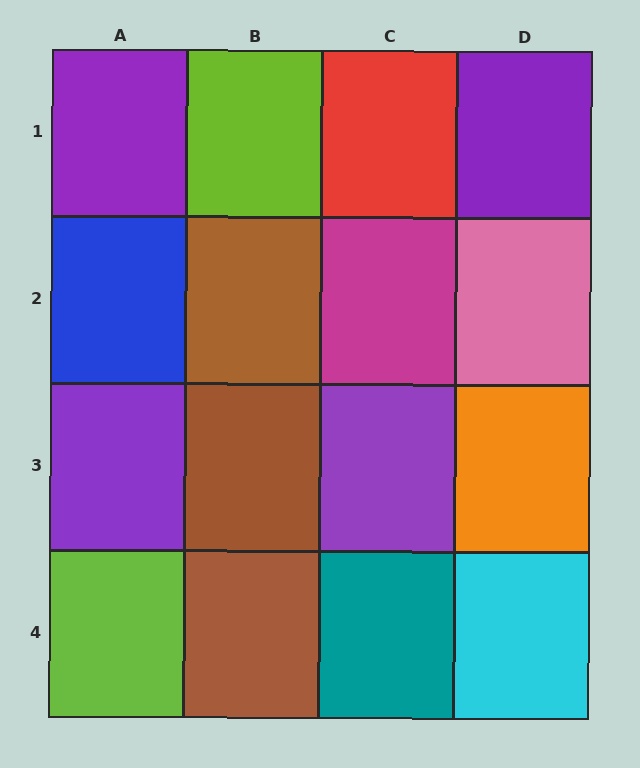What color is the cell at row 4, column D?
Cyan.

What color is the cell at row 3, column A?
Purple.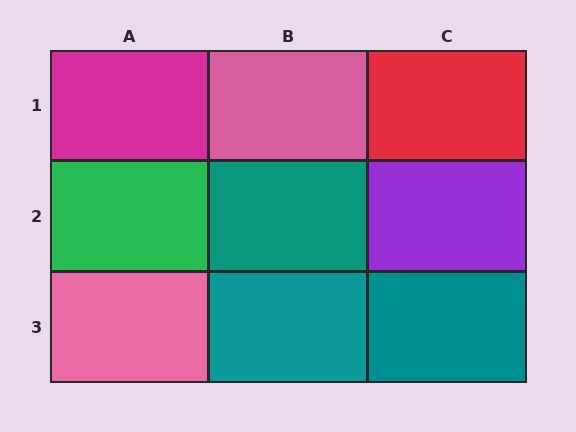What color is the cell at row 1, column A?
Magenta.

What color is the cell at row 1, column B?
Pink.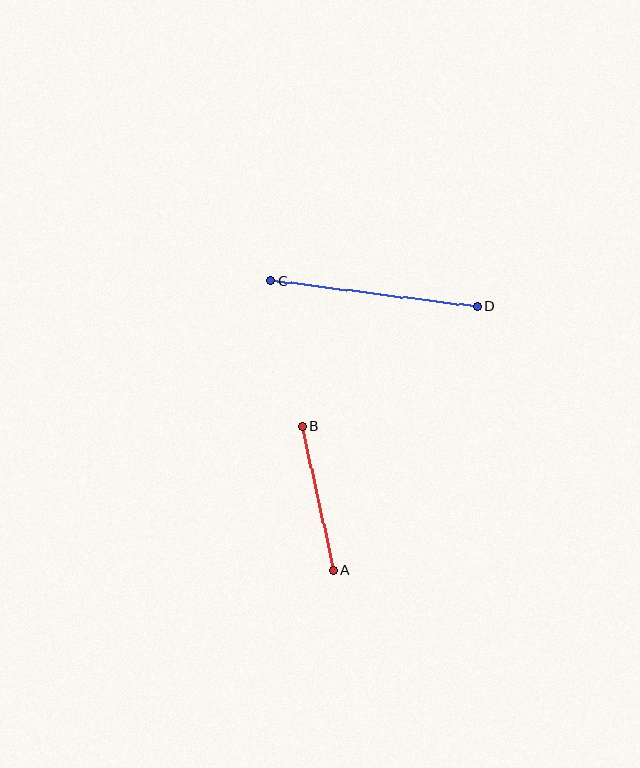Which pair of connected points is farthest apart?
Points C and D are farthest apart.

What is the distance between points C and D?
The distance is approximately 208 pixels.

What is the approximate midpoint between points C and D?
The midpoint is at approximately (374, 293) pixels.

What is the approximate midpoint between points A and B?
The midpoint is at approximately (318, 498) pixels.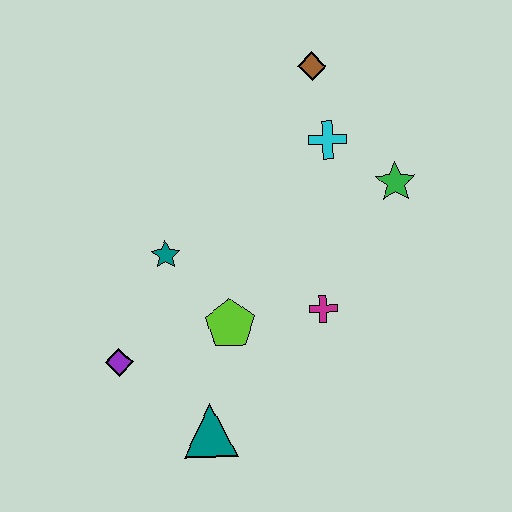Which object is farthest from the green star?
The purple diamond is farthest from the green star.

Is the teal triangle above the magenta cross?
No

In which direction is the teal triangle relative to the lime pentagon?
The teal triangle is below the lime pentagon.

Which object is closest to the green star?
The cyan cross is closest to the green star.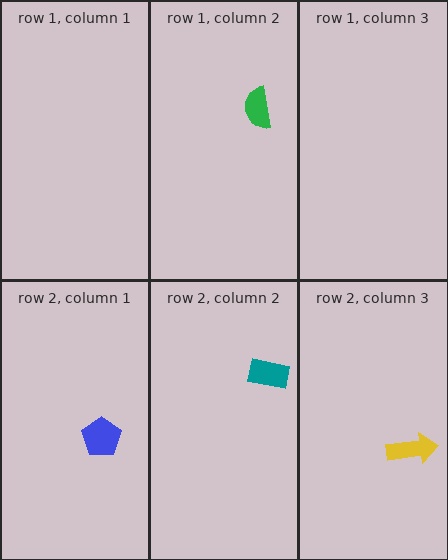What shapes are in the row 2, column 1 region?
The blue pentagon.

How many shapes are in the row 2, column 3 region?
1.